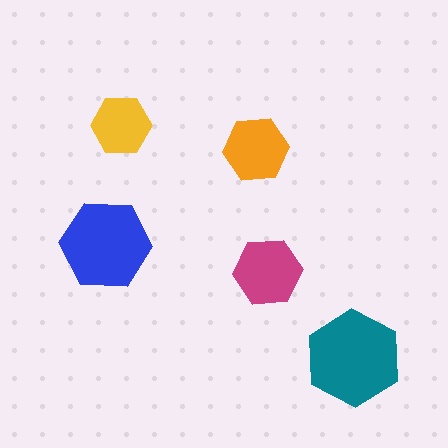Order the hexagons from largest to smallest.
the teal one, the blue one, the magenta one, the orange one, the yellow one.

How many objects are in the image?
There are 5 objects in the image.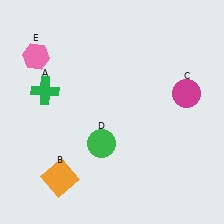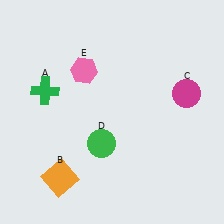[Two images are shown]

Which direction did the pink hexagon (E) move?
The pink hexagon (E) moved right.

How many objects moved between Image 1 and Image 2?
1 object moved between the two images.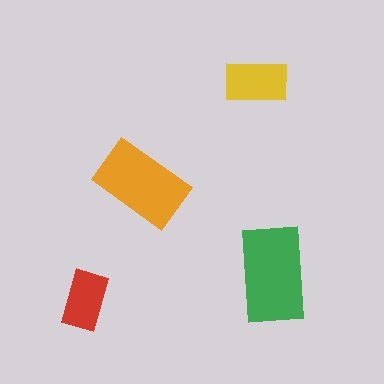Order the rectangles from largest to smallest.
the green one, the orange one, the yellow one, the red one.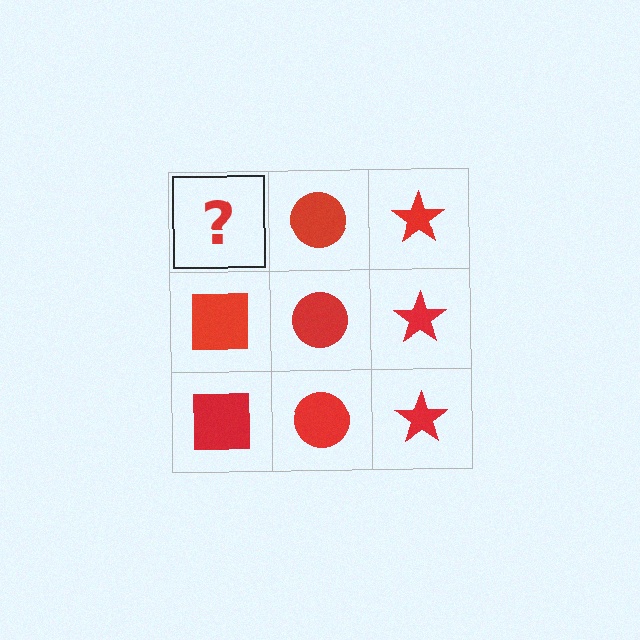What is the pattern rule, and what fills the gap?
The rule is that each column has a consistent shape. The gap should be filled with a red square.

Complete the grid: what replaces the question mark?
The question mark should be replaced with a red square.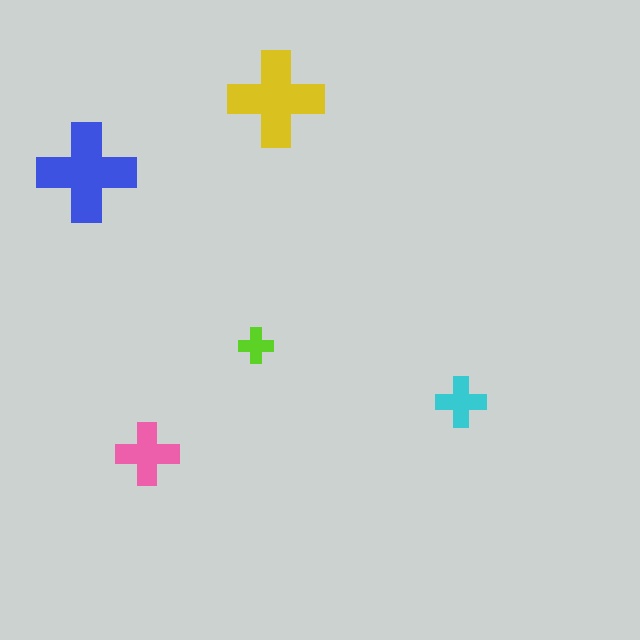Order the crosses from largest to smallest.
the blue one, the yellow one, the pink one, the cyan one, the lime one.